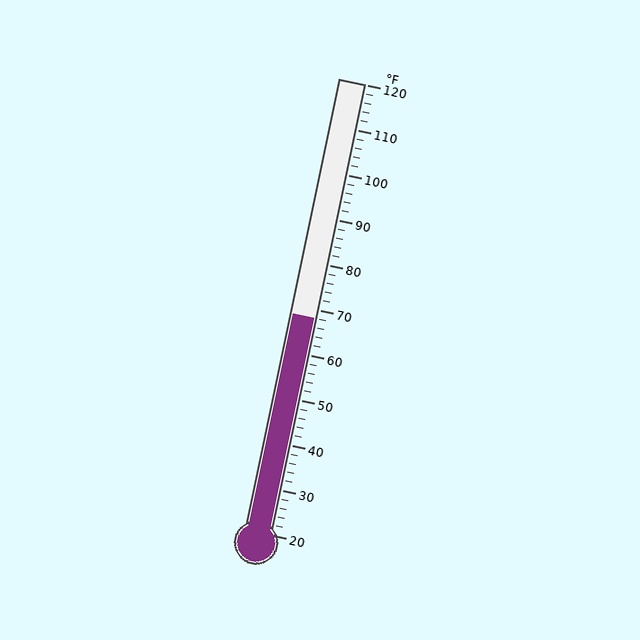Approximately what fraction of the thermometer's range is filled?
The thermometer is filled to approximately 50% of its range.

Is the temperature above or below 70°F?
The temperature is below 70°F.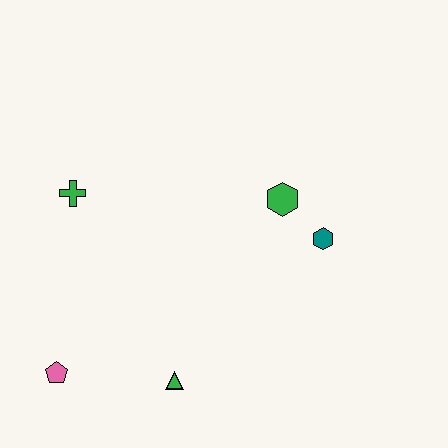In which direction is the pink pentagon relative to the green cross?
The pink pentagon is below the green cross.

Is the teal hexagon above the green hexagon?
No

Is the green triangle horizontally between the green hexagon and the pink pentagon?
Yes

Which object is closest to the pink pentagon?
The green triangle is closest to the pink pentagon.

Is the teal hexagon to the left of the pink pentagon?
No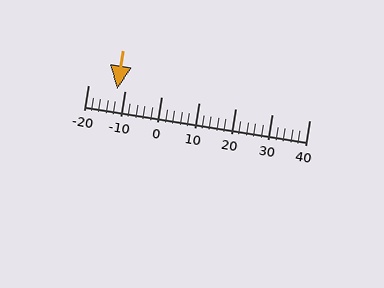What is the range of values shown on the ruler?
The ruler shows values from -20 to 40.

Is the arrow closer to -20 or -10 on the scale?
The arrow is closer to -10.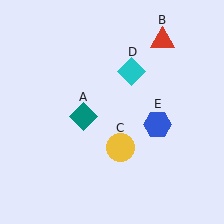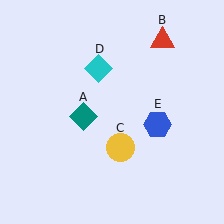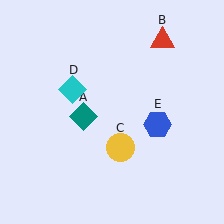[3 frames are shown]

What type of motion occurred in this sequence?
The cyan diamond (object D) rotated counterclockwise around the center of the scene.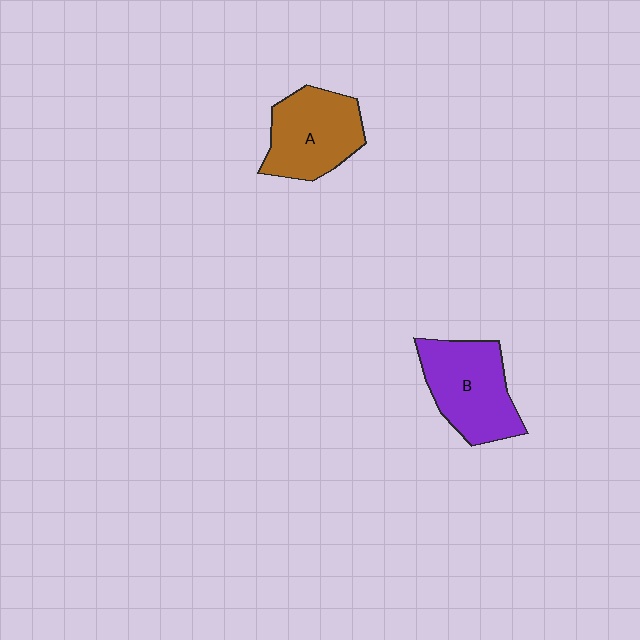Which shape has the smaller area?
Shape A (brown).